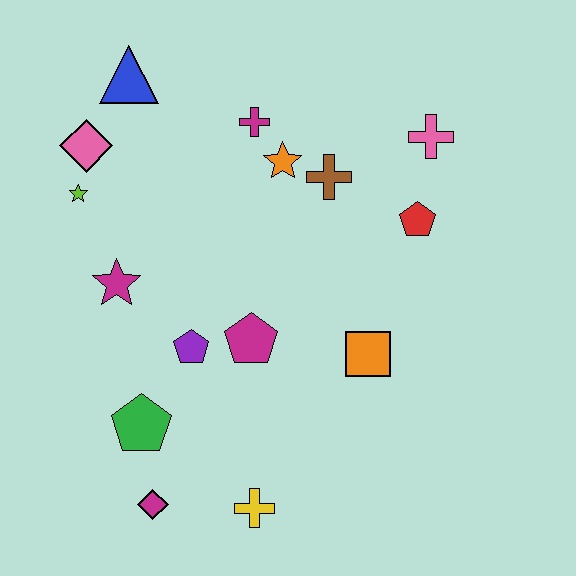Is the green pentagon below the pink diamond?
Yes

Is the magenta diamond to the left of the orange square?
Yes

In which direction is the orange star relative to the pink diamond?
The orange star is to the right of the pink diamond.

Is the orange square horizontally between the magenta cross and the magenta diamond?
No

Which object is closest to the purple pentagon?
The magenta pentagon is closest to the purple pentagon.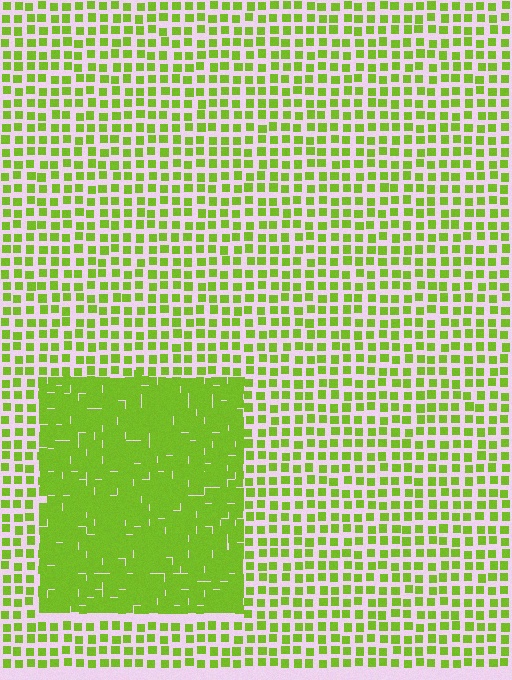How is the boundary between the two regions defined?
The boundary is defined by a change in element density (approximately 2.4x ratio). All elements are the same color, size, and shape.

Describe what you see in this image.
The image contains small lime elements arranged at two different densities. A rectangle-shaped region is visible where the elements are more densely packed than the surrounding area.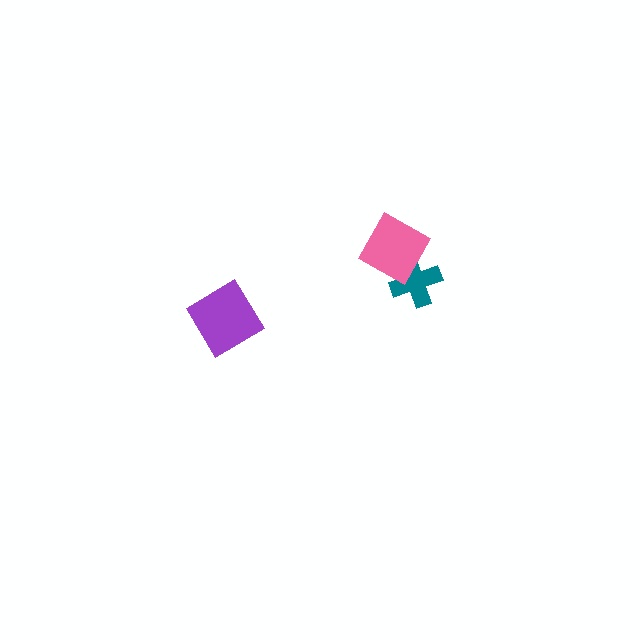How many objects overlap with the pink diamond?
1 object overlaps with the pink diamond.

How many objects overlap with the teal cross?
1 object overlaps with the teal cross.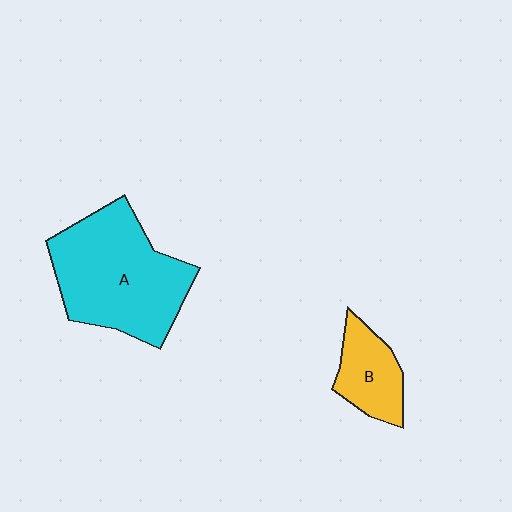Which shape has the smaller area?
Shape B (yellow).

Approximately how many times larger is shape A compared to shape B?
Approximately 2.6 times.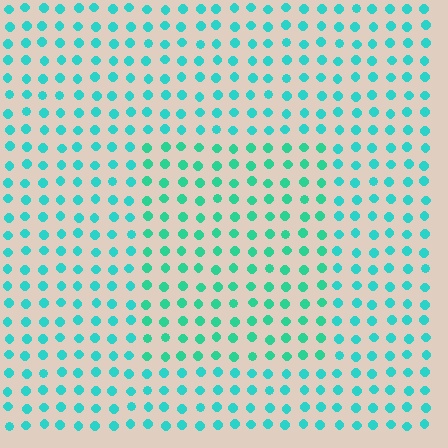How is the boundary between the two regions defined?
The boundary is defined purely by a slight shift in hue (about 20 degrees). Spacing, size, and orientation are identical on both sides.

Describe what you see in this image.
The image is filled with small cyan elements in a uniform arrangement. A rectangle-shaped region is visible where the elements are tinted to a slightly different hue, forming a subtle color boundary.